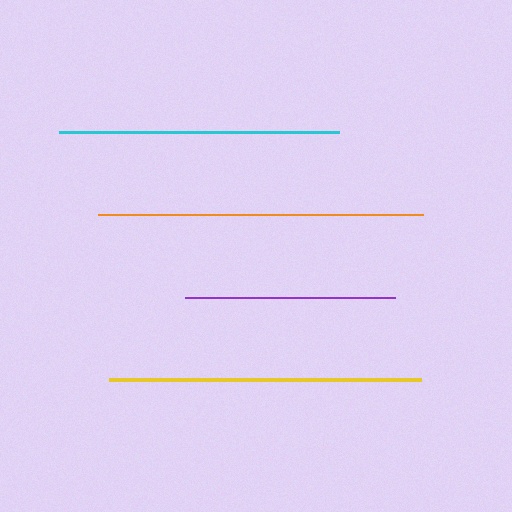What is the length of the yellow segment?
The yellow segment is approximately 312 pixels long.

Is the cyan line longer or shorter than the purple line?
The cyan line is longer than the purple line.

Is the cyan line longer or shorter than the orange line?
The orange line is longer than the cyan line.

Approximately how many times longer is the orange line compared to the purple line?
The orange line is approximately 1.5 times the length of the purple line.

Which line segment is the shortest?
The purple line is the shortest at approximately 210 pixels.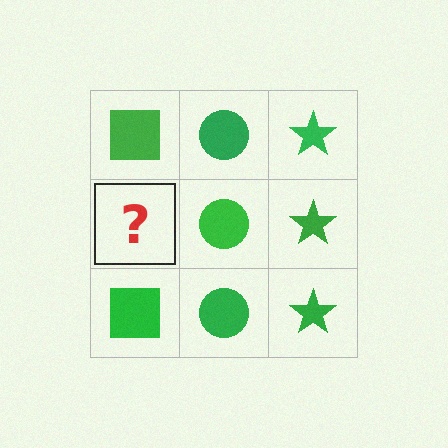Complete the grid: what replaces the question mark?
The question mark should be replaced with a green square.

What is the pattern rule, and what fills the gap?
The rule is that each column has a consistent shape. The gap should be filled with a green square.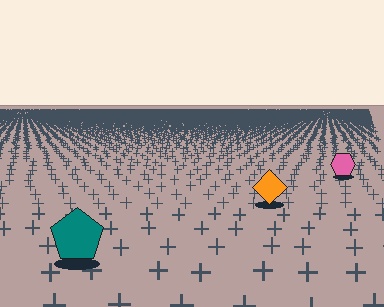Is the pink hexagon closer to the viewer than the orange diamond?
No. The orange diamond is closer — you can tell from the texture gradient: the ground texture is coarser near it.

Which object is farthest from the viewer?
The pink hexagon is farthest from the viewer. It appears smaller and the ground texture around it is denser.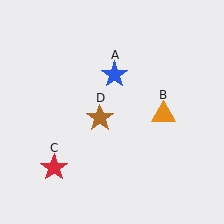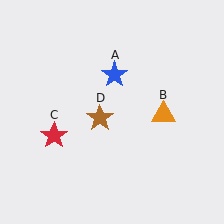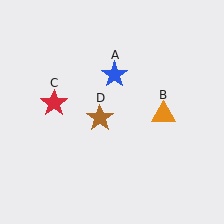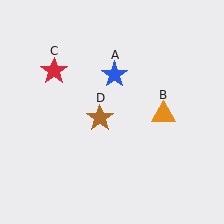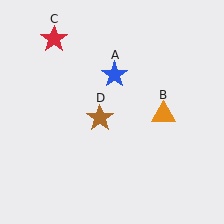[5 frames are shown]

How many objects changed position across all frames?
1 object changed position: red star (object C).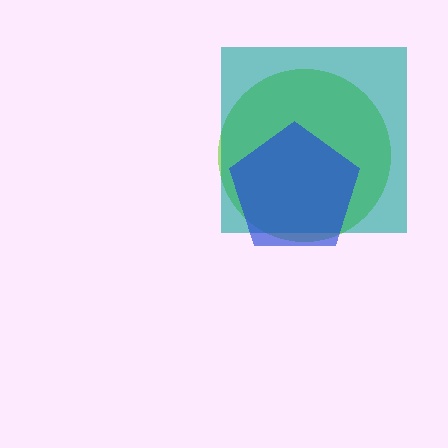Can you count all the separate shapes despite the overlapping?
Yes, there are 3 separate shapes.